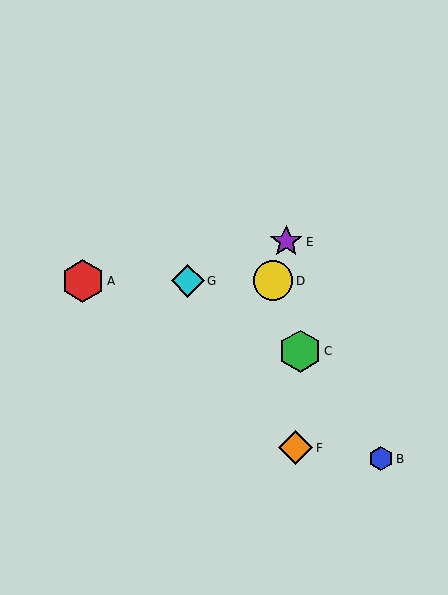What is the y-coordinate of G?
Object G is at y≈281.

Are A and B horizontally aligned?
No, A is at y≈281 and B is at y≈459.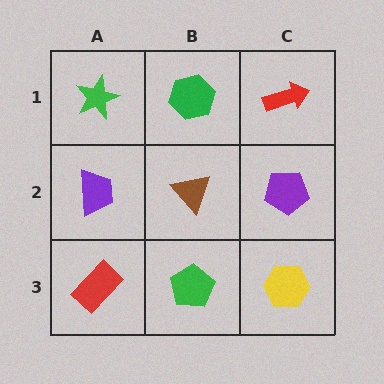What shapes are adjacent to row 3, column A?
A purple trapezoid (row 2, column A), a green pentagon (row 3, column B).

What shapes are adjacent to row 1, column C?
A purple pentagon (row 2, column C), a green hexagon (row 1, column B).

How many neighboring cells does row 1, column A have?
2.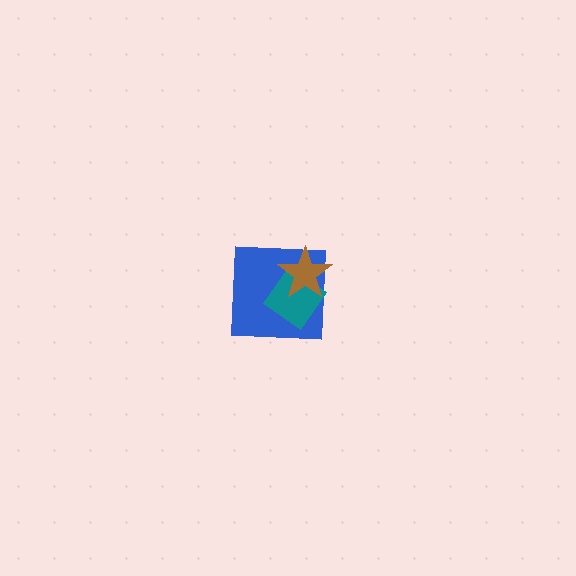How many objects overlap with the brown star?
2 objects overlap with the brown star.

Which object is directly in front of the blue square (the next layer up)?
The teal diamond is directly in front of the blue square.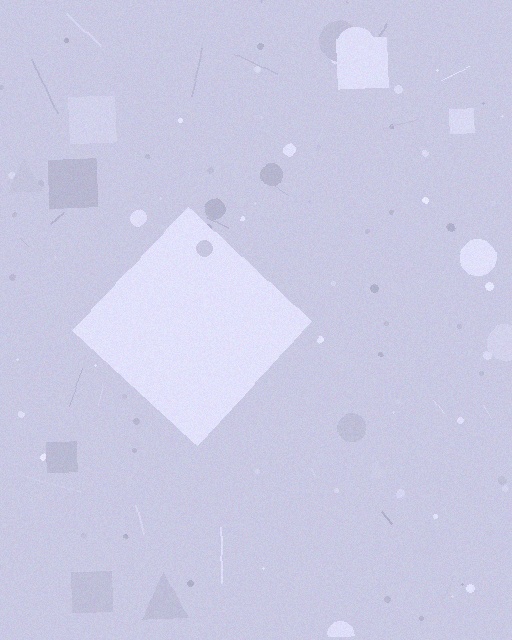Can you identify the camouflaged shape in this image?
The camouflaged shape is a diamond.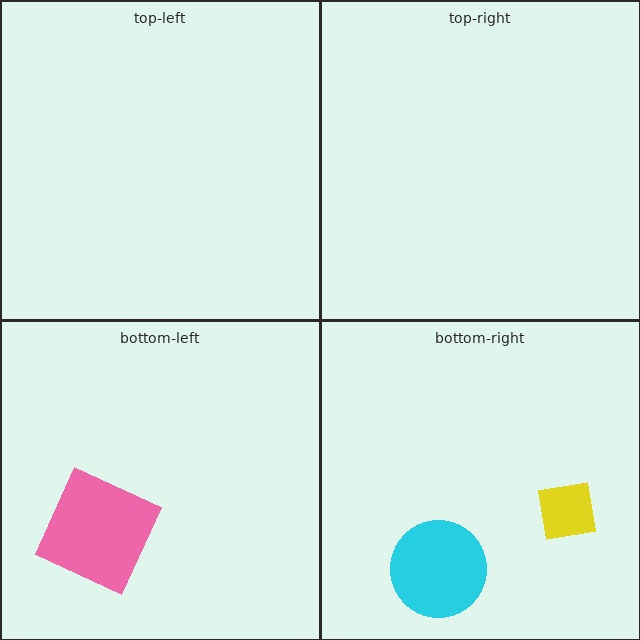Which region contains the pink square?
The bottom-left region.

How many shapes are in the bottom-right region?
2.